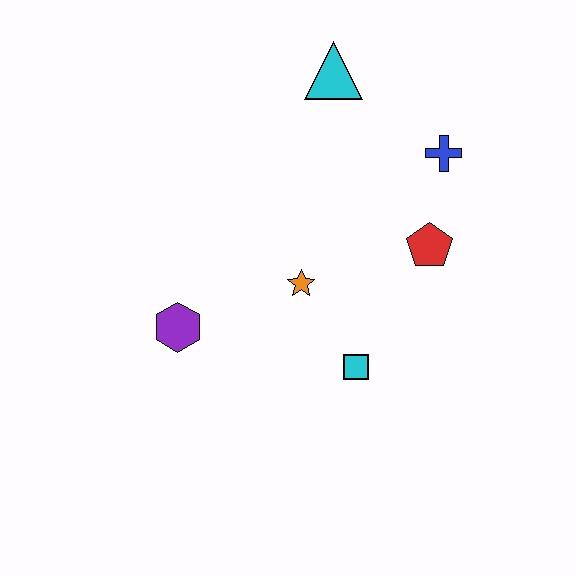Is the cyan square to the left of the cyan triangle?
No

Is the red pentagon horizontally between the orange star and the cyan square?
No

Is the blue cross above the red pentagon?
Yes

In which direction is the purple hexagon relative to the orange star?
The purple hexagon is to the left of the orange star.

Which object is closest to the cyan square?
The orange star is closest to the cyan square.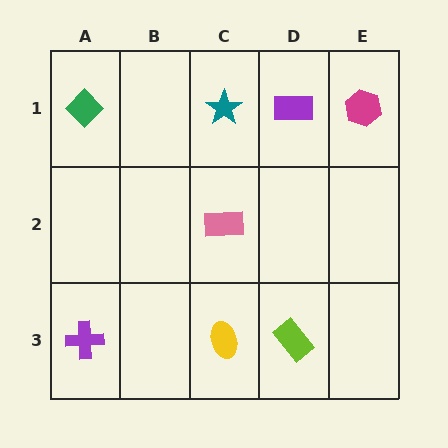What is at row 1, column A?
A green diamond.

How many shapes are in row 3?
3 shapes.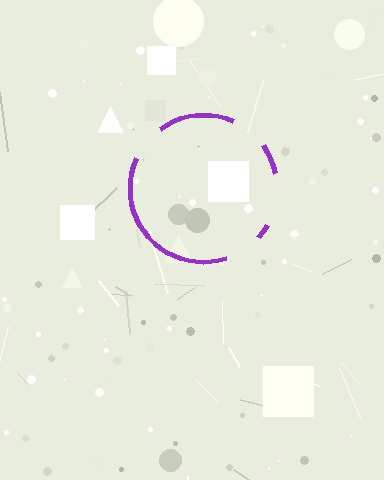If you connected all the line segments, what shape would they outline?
They would outline a circle.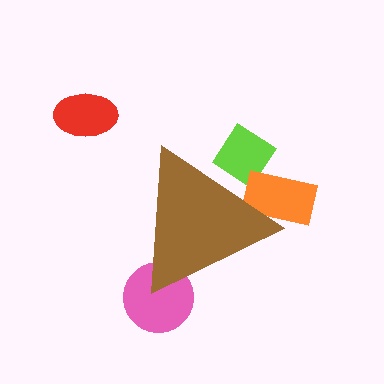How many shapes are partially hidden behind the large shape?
3 shapes are partially hidden.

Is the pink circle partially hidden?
Yes, the pink circle is partially hidden behind the brown triangle.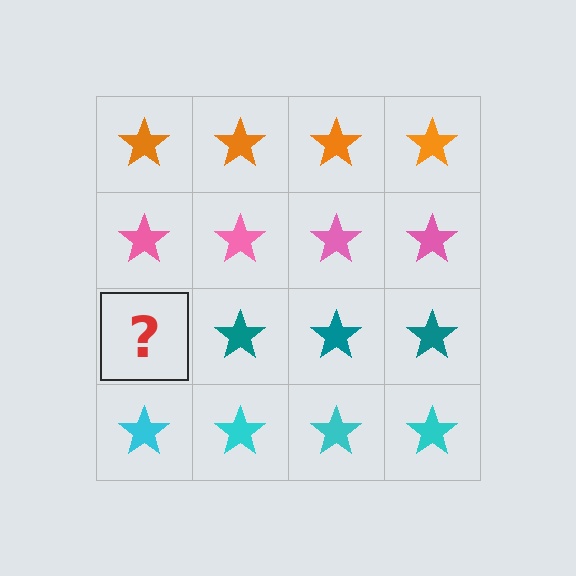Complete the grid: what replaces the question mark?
The question mark should be replaced with a teal star.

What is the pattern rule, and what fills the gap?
The rule is that each row has a consistent color. The gap should be filled with a teal star.